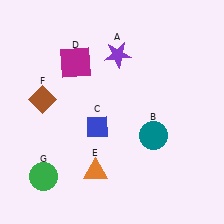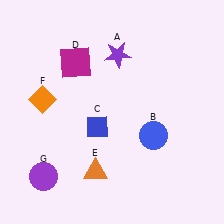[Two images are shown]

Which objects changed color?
B changed from teal to blue. F changed from brown to orange. G changed from green to purple.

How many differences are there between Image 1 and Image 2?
There are 3 differences between the two images.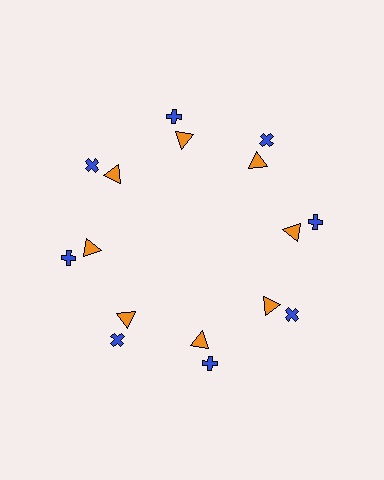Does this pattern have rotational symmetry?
Yes, this pattern has 8-fold rotational symmetry. It looks the same after rotating 45 degrees around the center.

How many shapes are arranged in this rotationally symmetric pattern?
There are 16 shapes, arranged in 8 groups of 2.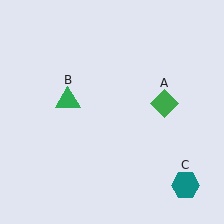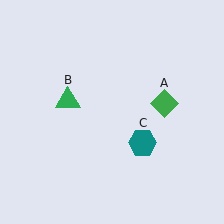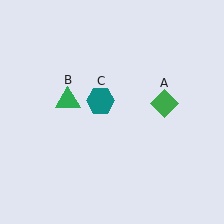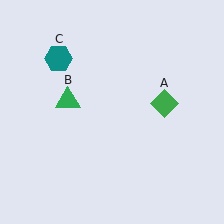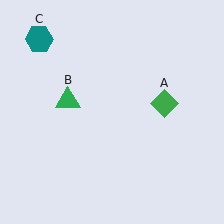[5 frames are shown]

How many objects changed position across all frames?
1 object changed position: teal hexagon (object C).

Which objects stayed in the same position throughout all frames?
Green diamond (object A) and green triangle (object B) remained stationary.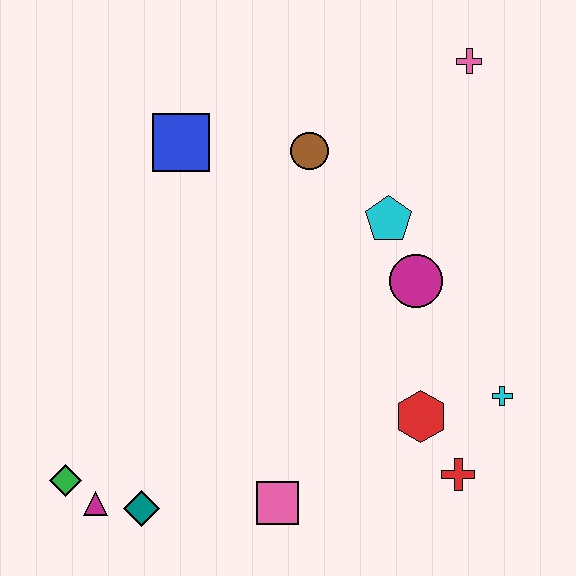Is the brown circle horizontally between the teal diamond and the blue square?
No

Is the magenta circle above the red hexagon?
Yes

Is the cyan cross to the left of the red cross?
No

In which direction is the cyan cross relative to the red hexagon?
The cyan cross is to the right of the red hexagon.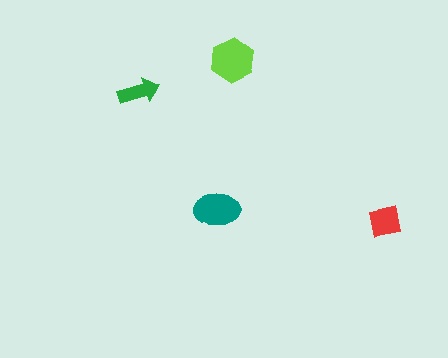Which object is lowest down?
The red square is bottommost.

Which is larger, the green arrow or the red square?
The red square.